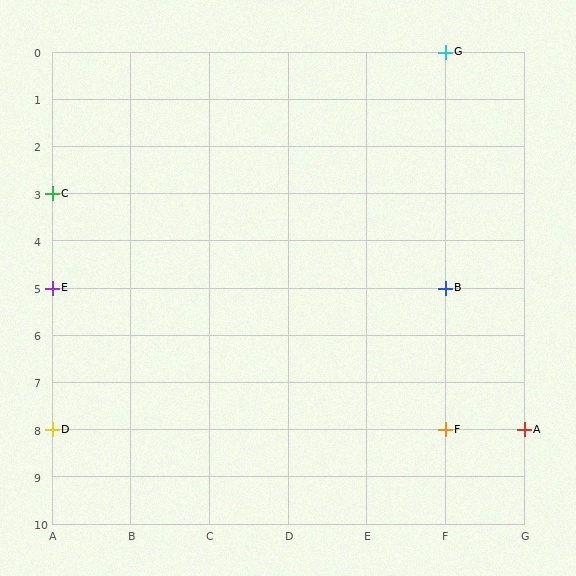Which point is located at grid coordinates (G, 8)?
Point A is at (G, 8).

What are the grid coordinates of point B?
Point B is at grid coordinates (F, 5).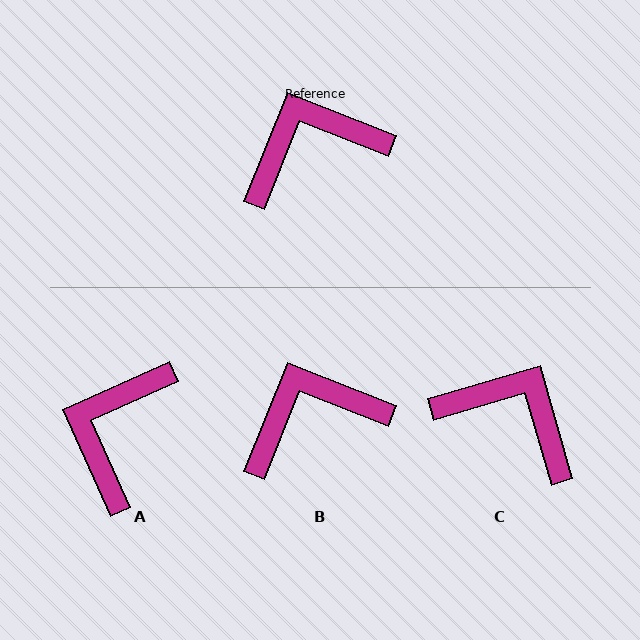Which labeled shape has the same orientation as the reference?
B.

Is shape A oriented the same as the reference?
No, it is off by about 46 degrees.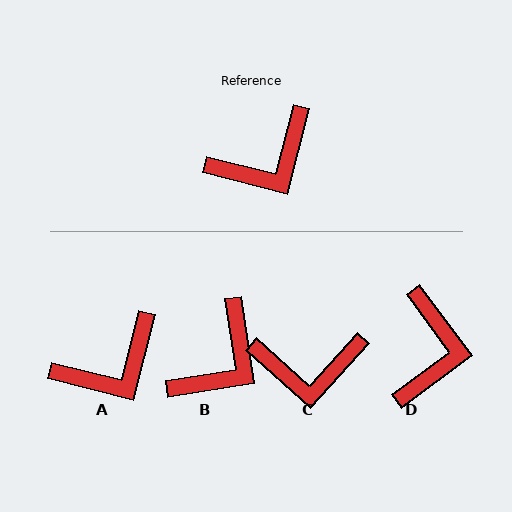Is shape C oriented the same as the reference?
No, it is off by about 27 degrees.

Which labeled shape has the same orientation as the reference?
A.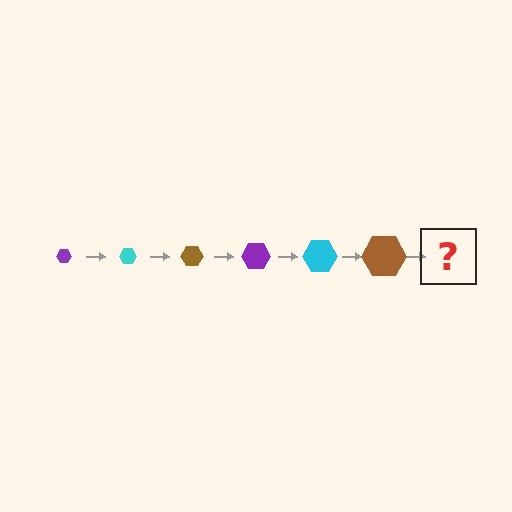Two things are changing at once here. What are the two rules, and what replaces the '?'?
The two rules are that the hexagon grows larger each step and the color cycles through purple, cyan, and brown. The '?' should be a purple hexagon, larger than the previous one.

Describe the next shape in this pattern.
It should be a purple hexagon, larger than the previous one.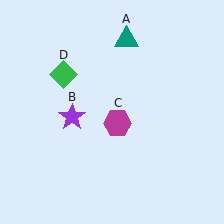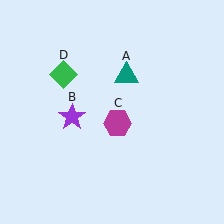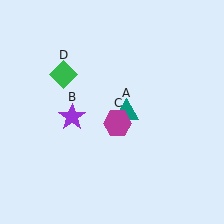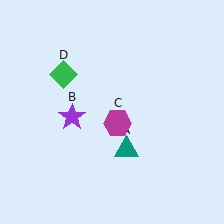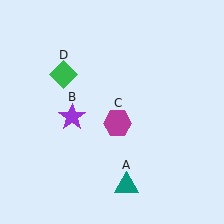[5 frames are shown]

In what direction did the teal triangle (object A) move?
The teal triangle (object A) moved down.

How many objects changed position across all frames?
1 object changed position: teal triangle (object A).